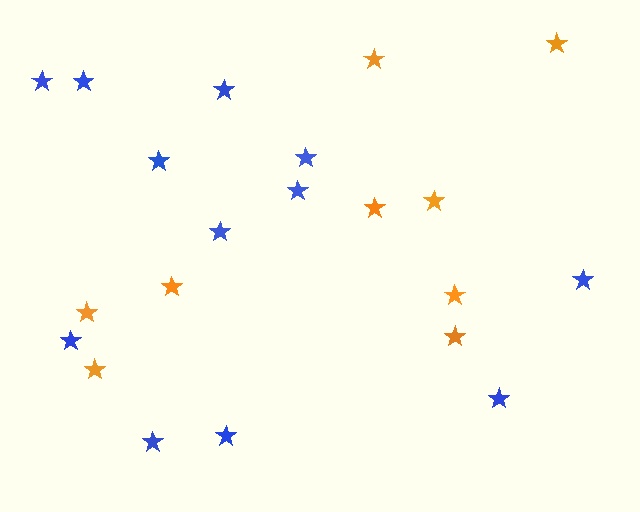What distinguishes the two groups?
There are 2 groups: one group of orange stars (9) and one group of blue stars (12).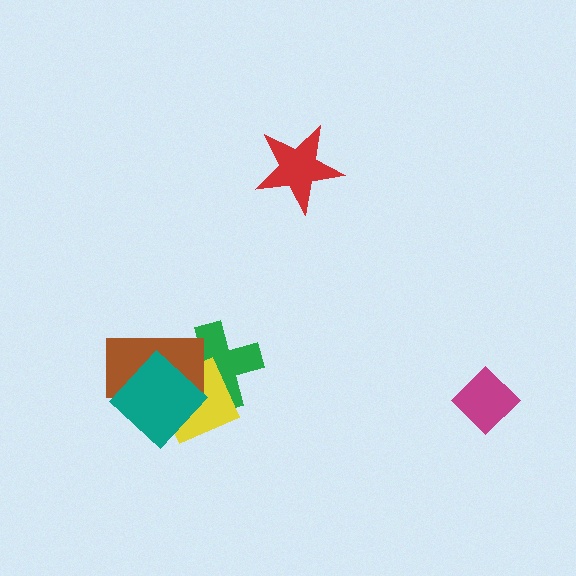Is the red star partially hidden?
No, no other shape covers it.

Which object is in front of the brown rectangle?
The teal diamond is in front of the brown rectangle.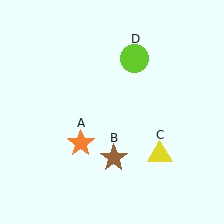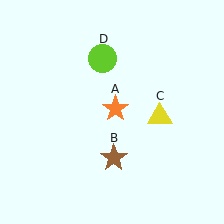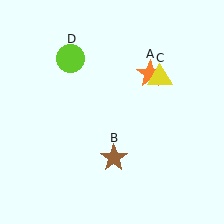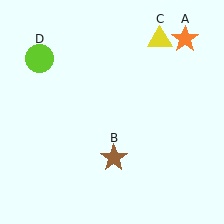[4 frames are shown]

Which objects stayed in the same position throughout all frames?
Brown star (object B) remained stationary.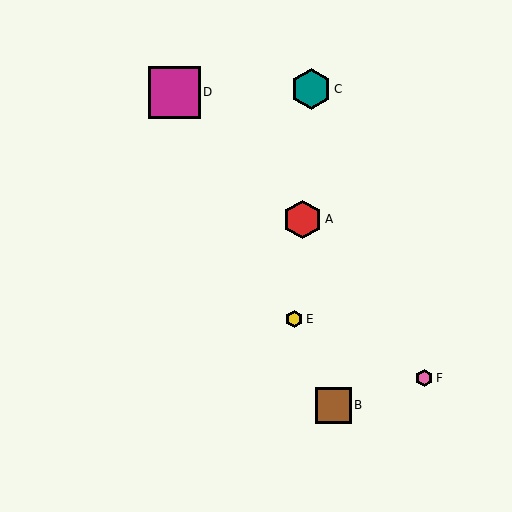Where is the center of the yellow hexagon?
The center of the yellow hexagon is at (294, 319).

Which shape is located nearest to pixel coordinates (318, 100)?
The teal hexagon (labeled C) at (311, 89) is nearest to that location.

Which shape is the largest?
The magenta square (labeled D) is the largest.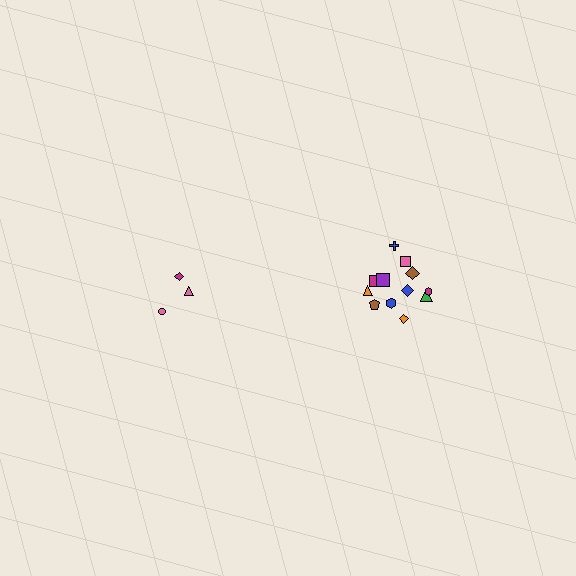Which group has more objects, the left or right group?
The right group.